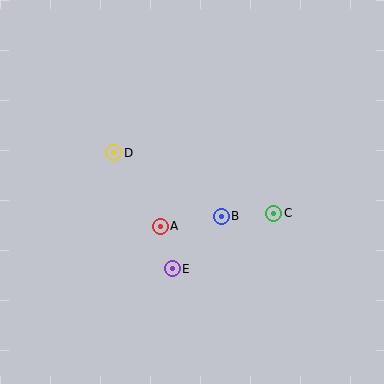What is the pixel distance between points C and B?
The distance between C and B is 52 pixels.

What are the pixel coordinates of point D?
Point D is at (114, 153).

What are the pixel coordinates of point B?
Point B is at (221, 216).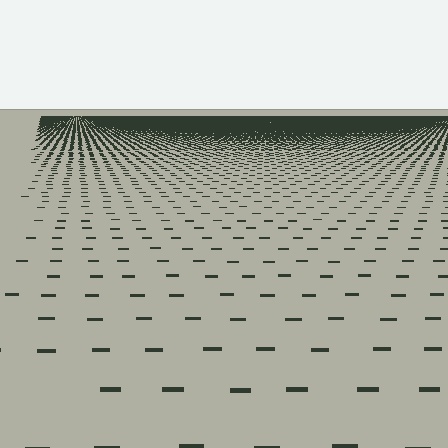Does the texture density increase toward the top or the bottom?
Density increases toward the top.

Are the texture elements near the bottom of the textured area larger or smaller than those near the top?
Larger. Near the bottom, elements are closer to the viewer and appear at a bigger on-screen size.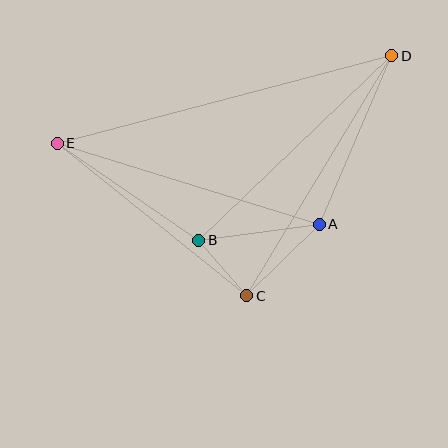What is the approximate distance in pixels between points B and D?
The distance between B and D is approximately 267 pixels.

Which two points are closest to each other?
Points B and C are closest to each other.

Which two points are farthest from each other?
Points D and E are farthest from each other.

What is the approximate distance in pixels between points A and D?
The distance between A and D is approximately 184 pixels.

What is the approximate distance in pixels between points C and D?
The distance between C and D is approximately 281 pixels.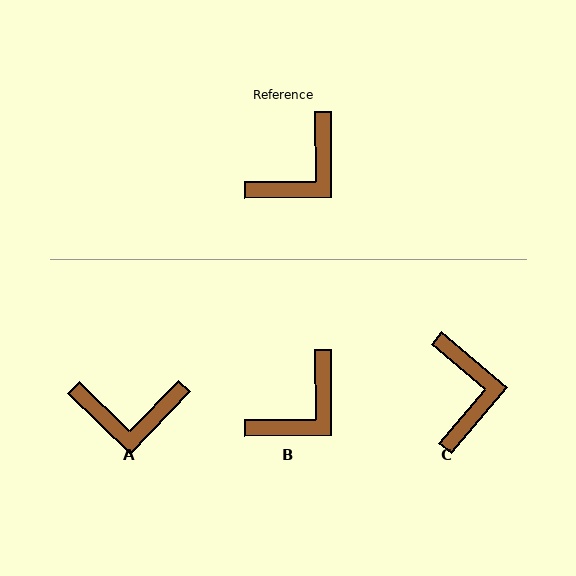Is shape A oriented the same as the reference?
No, it is off by about 44 degrees.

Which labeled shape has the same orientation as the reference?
B.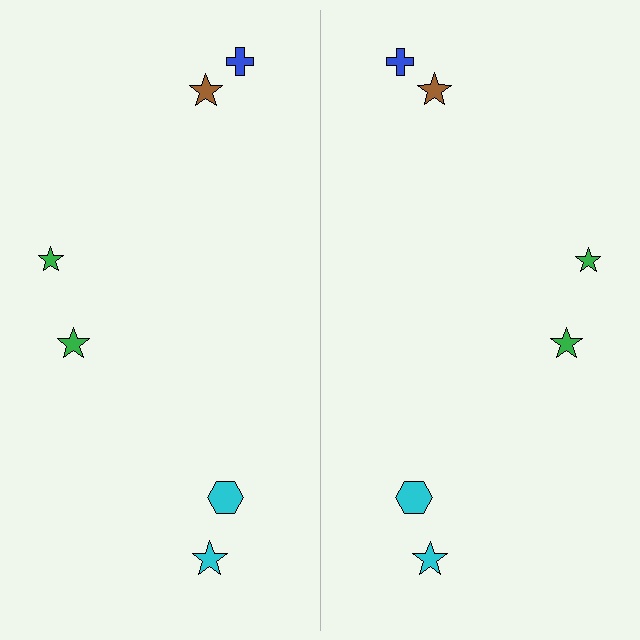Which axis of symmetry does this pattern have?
The pattern has a vertical axis of symmetry running through the center of the image.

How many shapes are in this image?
There are 12 shapes in this image.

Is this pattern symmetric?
Yes, this pattern has bilateral (reflection) symmetry.